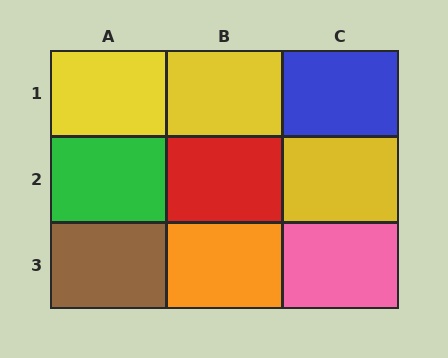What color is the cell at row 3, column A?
Brown.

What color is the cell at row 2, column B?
Red.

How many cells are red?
1 cell is red.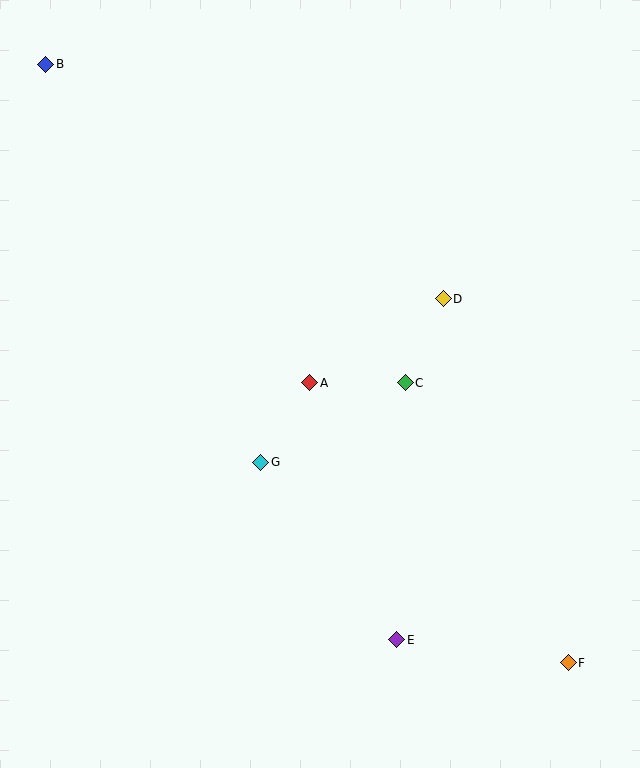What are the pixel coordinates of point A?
Point A is at (310, 383).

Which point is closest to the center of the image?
Point A at (310, 383) is closest to the center.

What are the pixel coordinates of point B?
Point B is at (46, 64).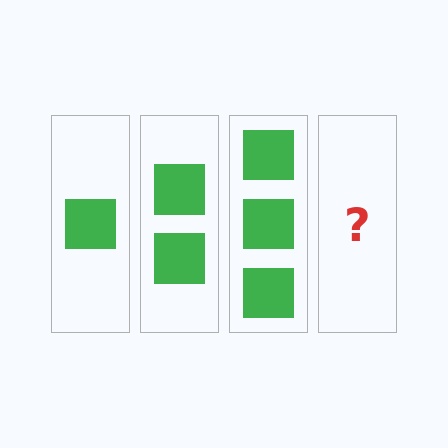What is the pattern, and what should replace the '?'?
The pattern is that each step adds one more square. The '?' should be 4 squares.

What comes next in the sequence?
The next element should be 4 squares.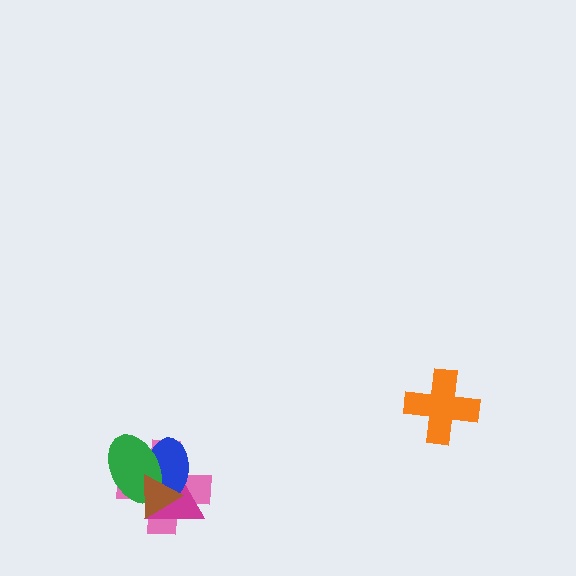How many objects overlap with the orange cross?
0 objects overlap with the orange cross.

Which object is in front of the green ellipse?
The brown triangle is in front of the green ellipse.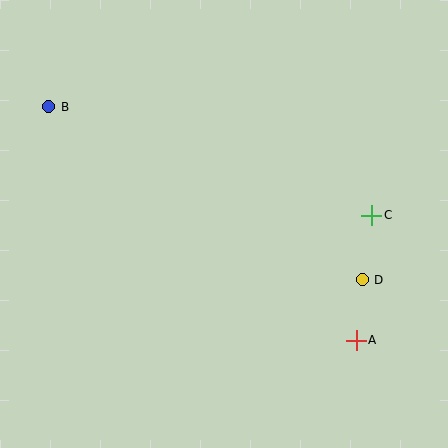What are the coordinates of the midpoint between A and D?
The midpoint between A and D is at (359, 310).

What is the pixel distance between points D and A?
The distance between D and A is 61 pixels.